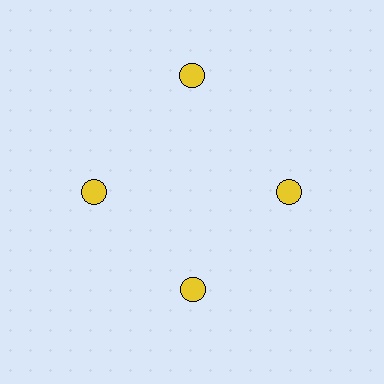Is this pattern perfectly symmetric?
No. The 4 yellow circles are arranged in a ring, but one element near the 12 o'clock position is pushed outward from the center, breaking the 4-fold rotational symmetry.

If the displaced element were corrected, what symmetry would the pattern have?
It would have 4-fold rotational symmetry — the pattern would map onto itself every 90 degrees.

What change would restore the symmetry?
The symmetry would be restored by moving it inward, back onto the ring so that all 4 circles sit at equal angles and equal distance from the center.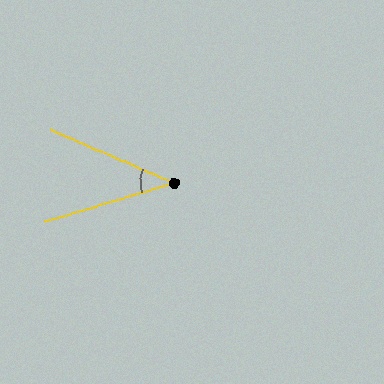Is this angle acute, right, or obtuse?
It is acute.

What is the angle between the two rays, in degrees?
Approximately 40 degrees.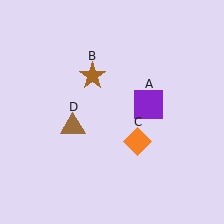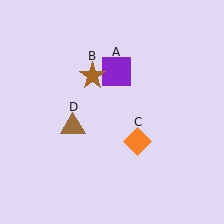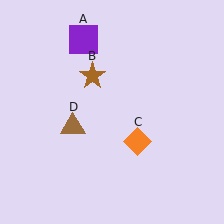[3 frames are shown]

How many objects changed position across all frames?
1 object changed position: purple square (object A).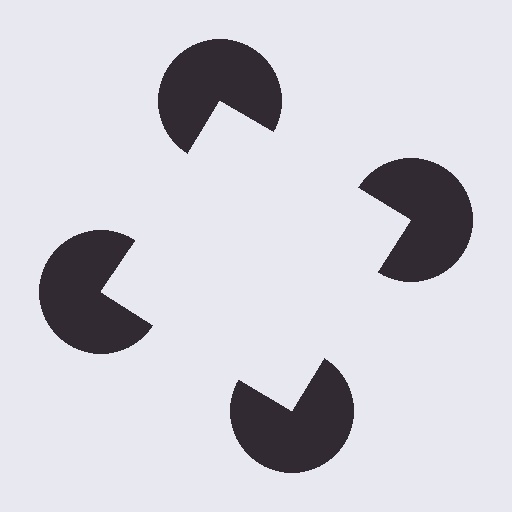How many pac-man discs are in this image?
There are 4 — one at each vertex of the illusory square.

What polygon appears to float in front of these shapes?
An illusory square — its edges are inferred from the aligned wedge cuts in the pac-man discs, not physically drawn.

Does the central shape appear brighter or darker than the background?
It typically appears slightly brighter than the background, even though no actual brightness change is drawn.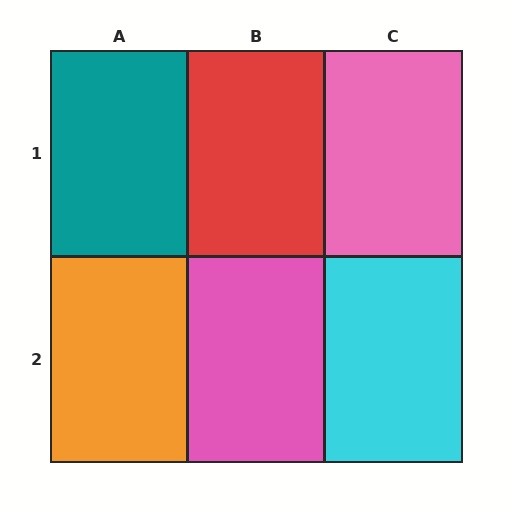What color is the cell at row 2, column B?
Pink.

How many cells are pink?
2 cells are pink.